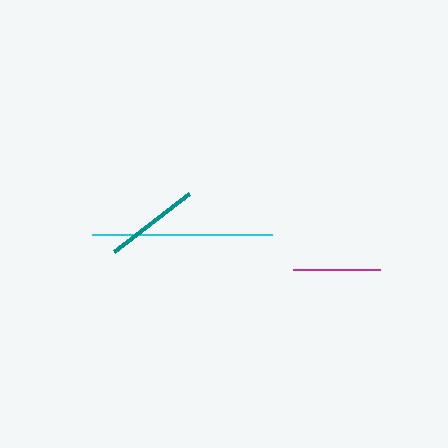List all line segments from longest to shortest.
From longest to shortest: cyan, teal, magenta.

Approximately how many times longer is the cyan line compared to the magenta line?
The cyan line is approximately 2.1 times the length of the magenta line.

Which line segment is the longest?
The cyan line is the longest at approximately 179 pixels.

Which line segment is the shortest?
The magenta line is the shortest at approximately 87 pixels.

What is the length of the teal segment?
The teal segment is approximately 94 pixels long.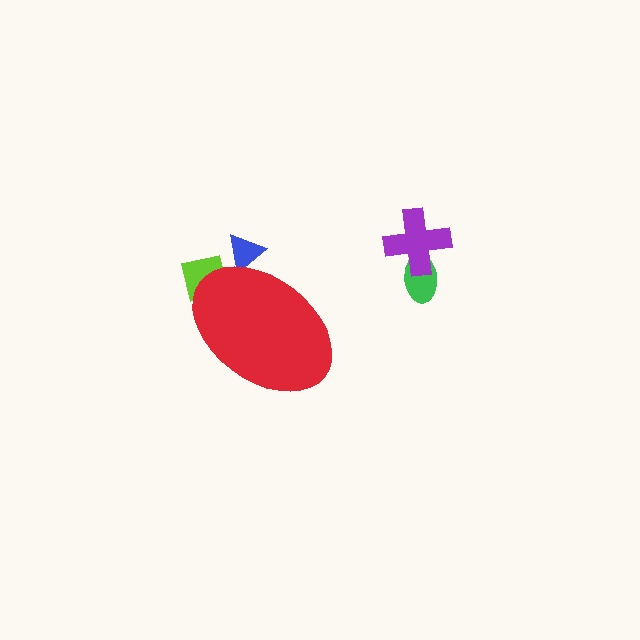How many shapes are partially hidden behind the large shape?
2 shapes are partially hidden.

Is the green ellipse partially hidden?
No, the green ellipse is fully visible.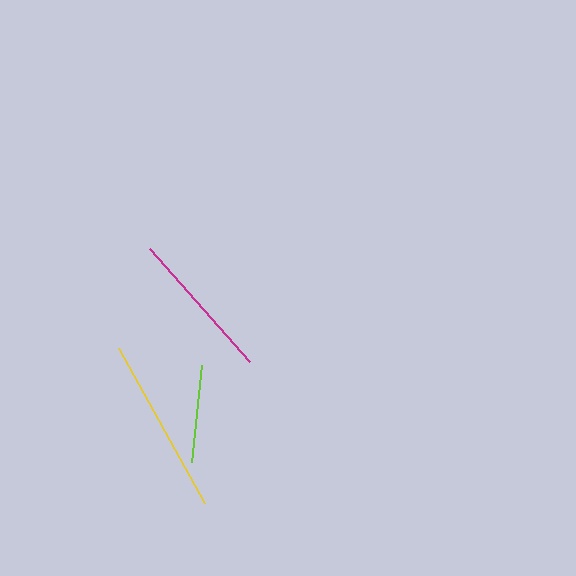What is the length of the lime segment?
The lime segment is approximately 98 pixels long.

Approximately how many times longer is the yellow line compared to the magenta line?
The yellow line is approximately 1.2 times the length of the magenta line.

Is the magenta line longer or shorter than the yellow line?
The yellow line is longer than the magenta line.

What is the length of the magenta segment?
The magenta segment is approximately 151 pixels long.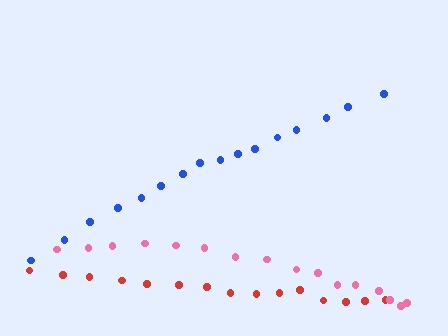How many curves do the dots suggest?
There are 3 distinct paths.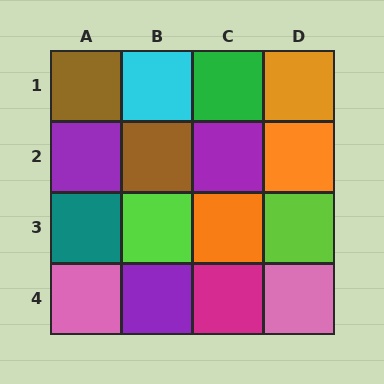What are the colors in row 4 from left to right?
Pink, purple, magenta, pink.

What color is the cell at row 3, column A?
Teal.